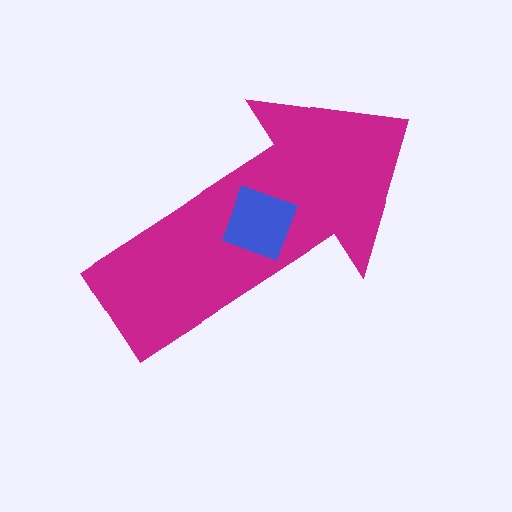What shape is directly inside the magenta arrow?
The blue square.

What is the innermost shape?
The blue square.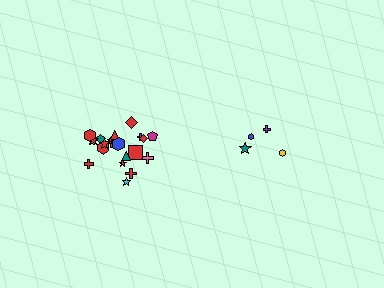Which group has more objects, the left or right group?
The left group.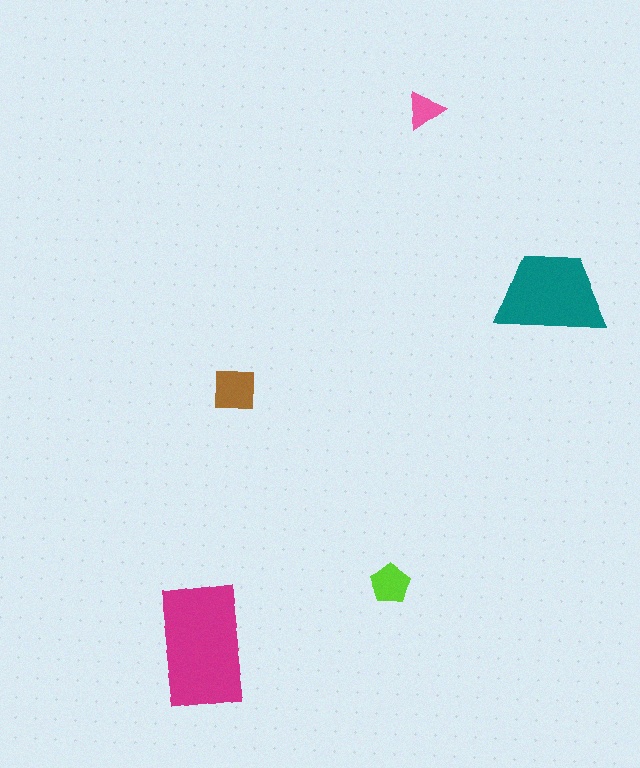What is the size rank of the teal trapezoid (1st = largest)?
2nd.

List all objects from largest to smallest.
The magenta rectangle, the teal trapezoid, the brown square, the lime pentagon, the pink triangle.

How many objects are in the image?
There are 5 objects in the image.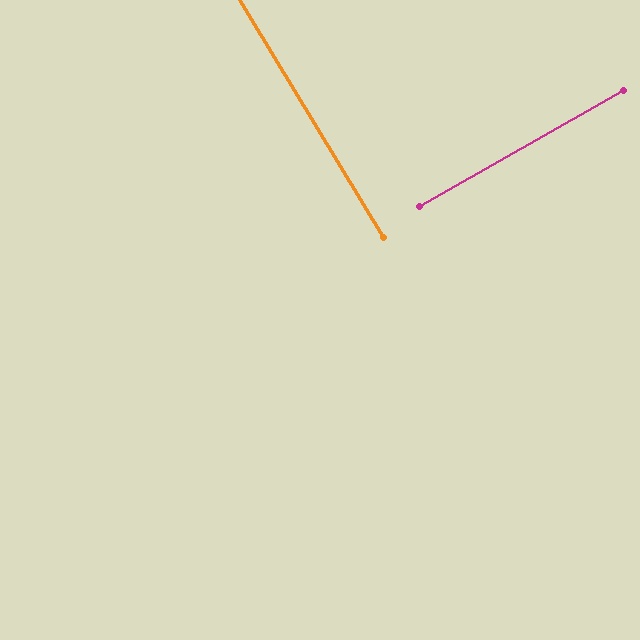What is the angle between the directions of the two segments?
Approximately 89 degrees.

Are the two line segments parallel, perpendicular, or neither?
Perpendicular — they meet at approximately 89°.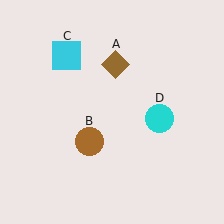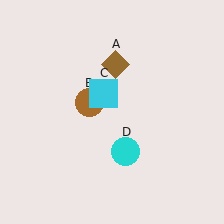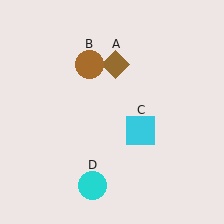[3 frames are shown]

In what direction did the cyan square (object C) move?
The cyan square (object C) moved down and to the right.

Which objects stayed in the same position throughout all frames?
Brown diamond (object A) remained stationary.